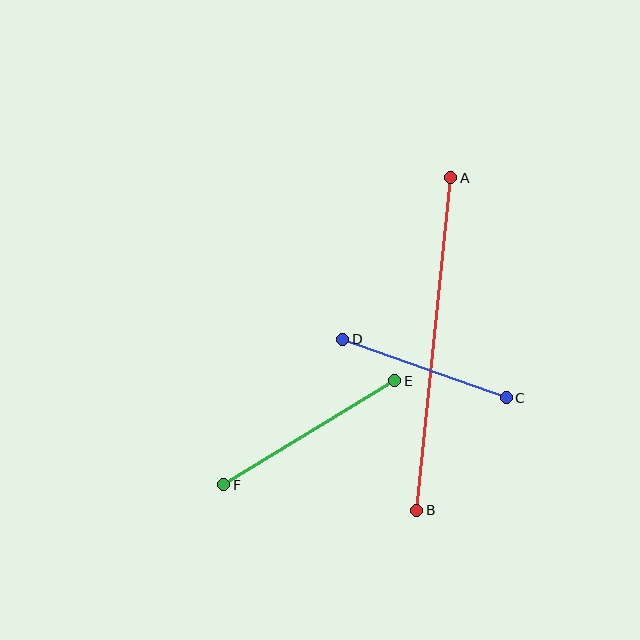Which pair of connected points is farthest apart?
Points A and B are farthest apart.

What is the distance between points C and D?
The distance is approximately 174 pixels.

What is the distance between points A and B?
The distance is approximately 334 pixels.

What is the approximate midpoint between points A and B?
The midpoint is at approximately (434, 344) pixels.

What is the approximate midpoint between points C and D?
The midpoint is at approximately (425, 369) pixels.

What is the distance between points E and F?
The distance is approximately 200 pixels.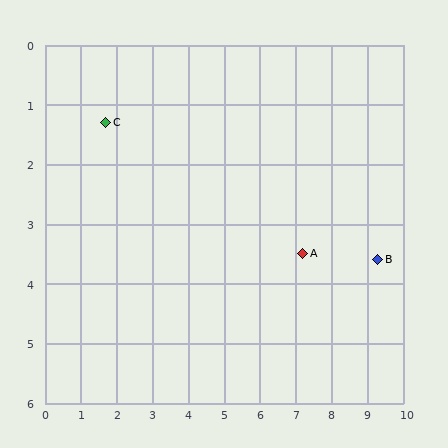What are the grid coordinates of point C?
Point C is at approximately (1.7, 1.3).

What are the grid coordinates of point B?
Point B is at approximately (9.3, 3.6).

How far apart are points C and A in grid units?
Points C and A are about 5.9 grid units apart.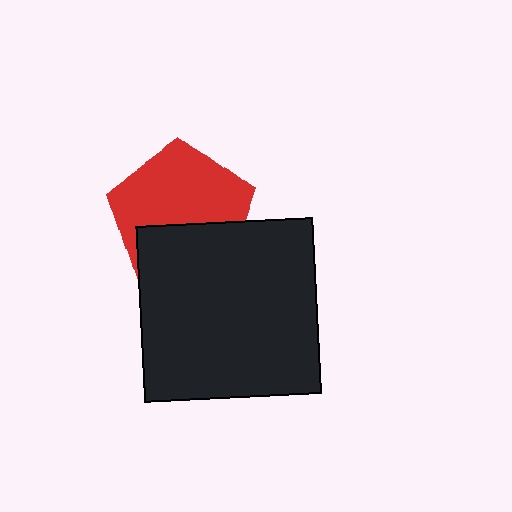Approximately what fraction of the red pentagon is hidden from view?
Roughly 39% of the red pentagon is hidden behind the black square.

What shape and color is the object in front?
The object in front is a black square.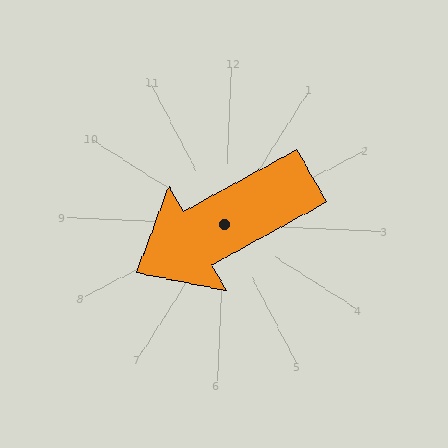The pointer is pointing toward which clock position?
Roughly 8 o'clock.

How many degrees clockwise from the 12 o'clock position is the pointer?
Approximately 239 degrees.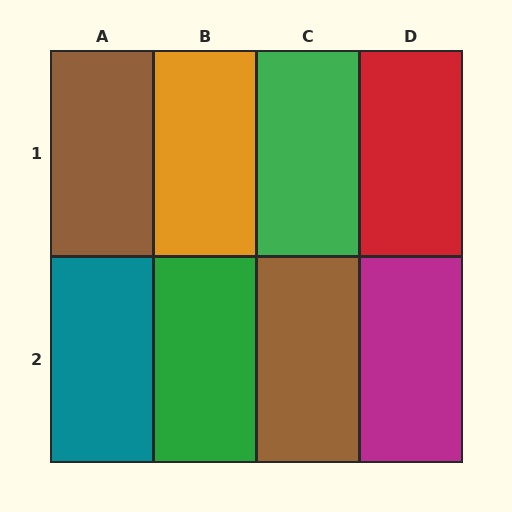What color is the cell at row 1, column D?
Red.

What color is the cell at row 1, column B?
Orange.